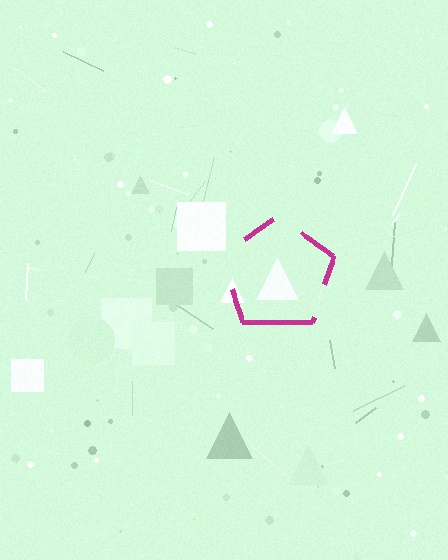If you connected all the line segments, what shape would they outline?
They would outline a pentagon.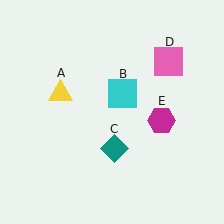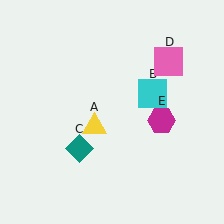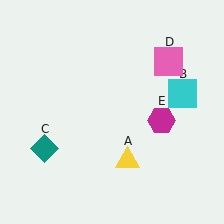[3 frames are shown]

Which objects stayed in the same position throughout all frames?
Pink square (object D) and magenta hexagon (object E) remained stationary.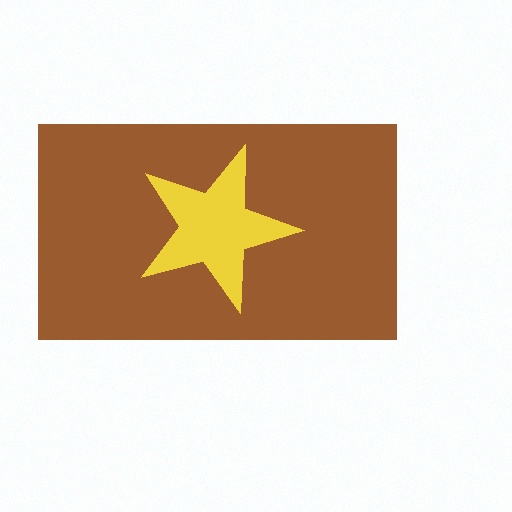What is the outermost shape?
The brown rectangle.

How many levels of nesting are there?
2.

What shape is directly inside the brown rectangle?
The yellow star.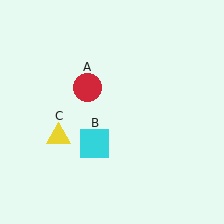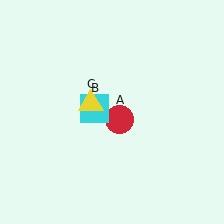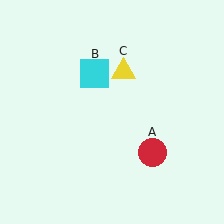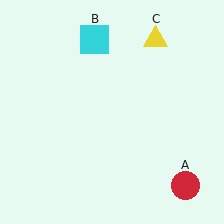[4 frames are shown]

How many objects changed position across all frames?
3 objects changed position: red circle (object A), cyan square (object B), yellow triangle (object C).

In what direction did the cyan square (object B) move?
The cyan square (object B) moved up.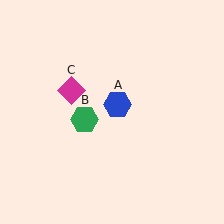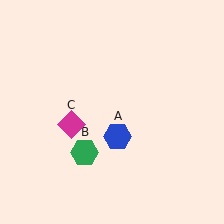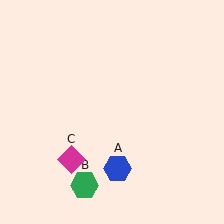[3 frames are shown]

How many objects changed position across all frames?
3 objects changed position: blue hexagon (object A), green hexagon (object B), magenta diamond (object C).